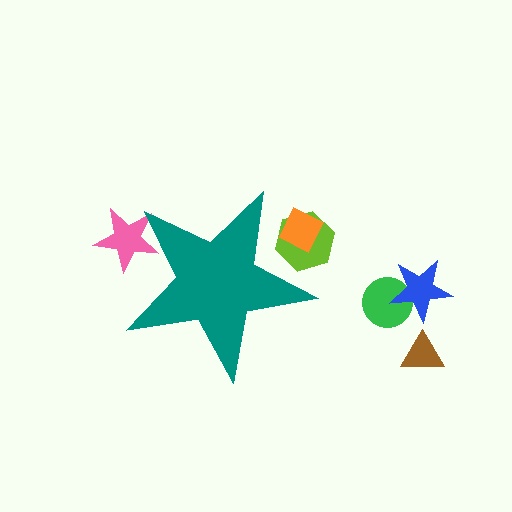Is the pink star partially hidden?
Yes, the pink star is partially hidden behind the teal star.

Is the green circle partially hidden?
No, the green circle is fully visible.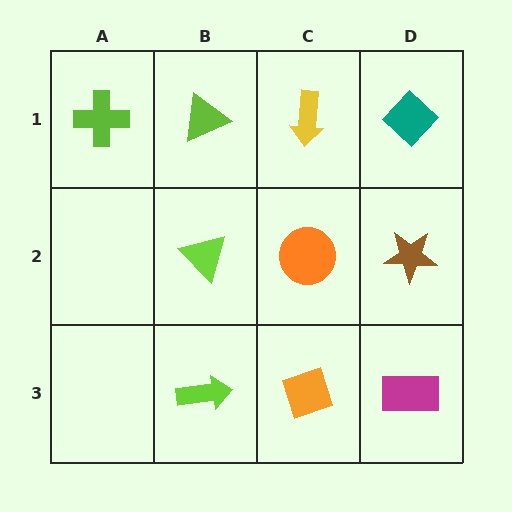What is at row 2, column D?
A brown star.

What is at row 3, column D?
A magenta rectangle.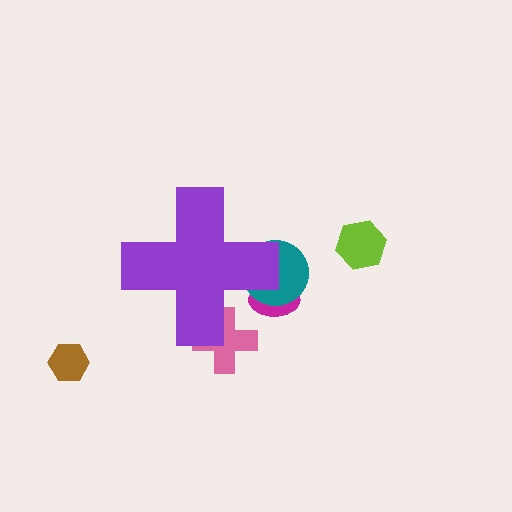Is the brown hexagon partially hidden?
No, the brown hexagon is fully visible.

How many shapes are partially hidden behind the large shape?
3 shapes are partially hidden.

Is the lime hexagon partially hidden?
No, the lime hexagon is fully visible.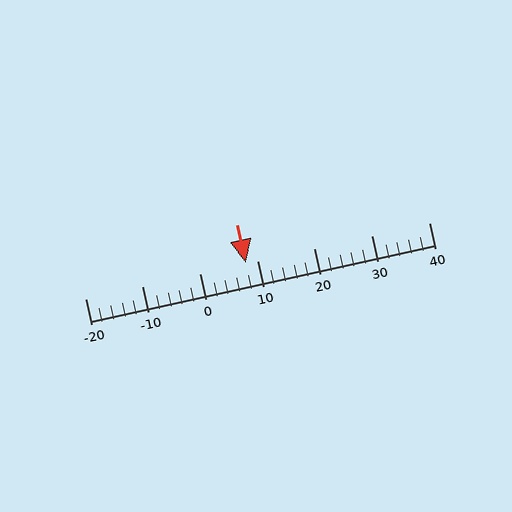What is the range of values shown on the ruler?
The ruler shows values from -20 to 40.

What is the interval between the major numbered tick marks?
The major tick marks are spaced 10 units apart.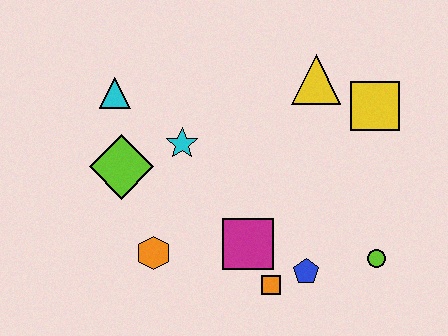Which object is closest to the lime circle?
The blue pentagon is closest to the lime circle.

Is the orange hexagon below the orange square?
No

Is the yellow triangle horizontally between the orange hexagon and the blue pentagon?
No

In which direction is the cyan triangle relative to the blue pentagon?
The cyan triangle is to the left of the blue pentagon.